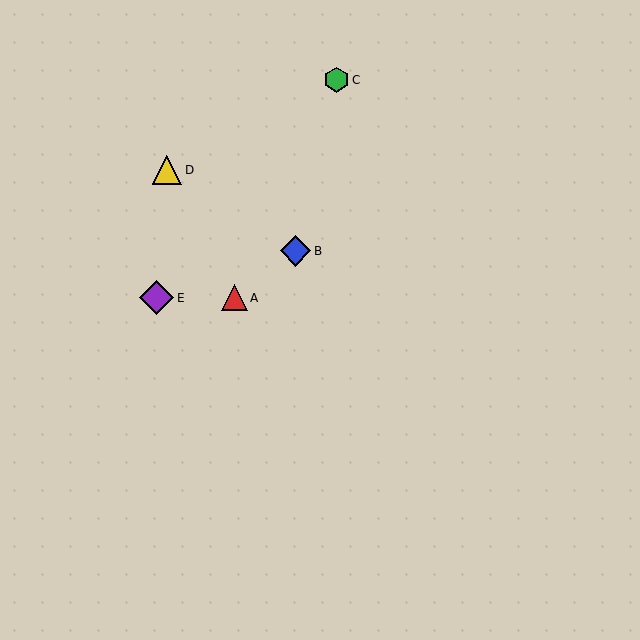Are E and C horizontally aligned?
No, E is at y≈298 and C is at y≈80.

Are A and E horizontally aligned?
Yes, both are at y≈298.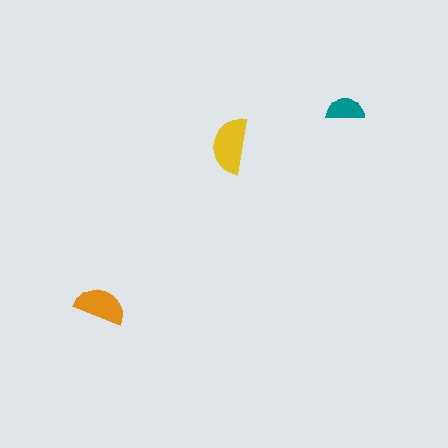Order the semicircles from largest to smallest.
the yellow one, the orange one, the teal one.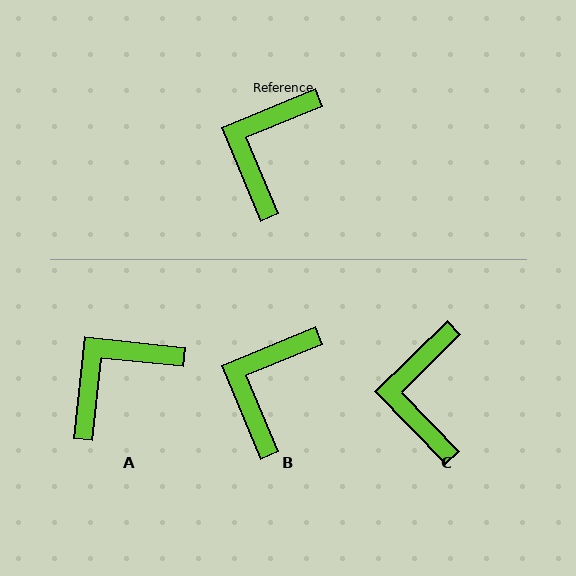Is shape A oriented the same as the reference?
No, it is off by about 28 degrees.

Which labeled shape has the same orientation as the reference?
B.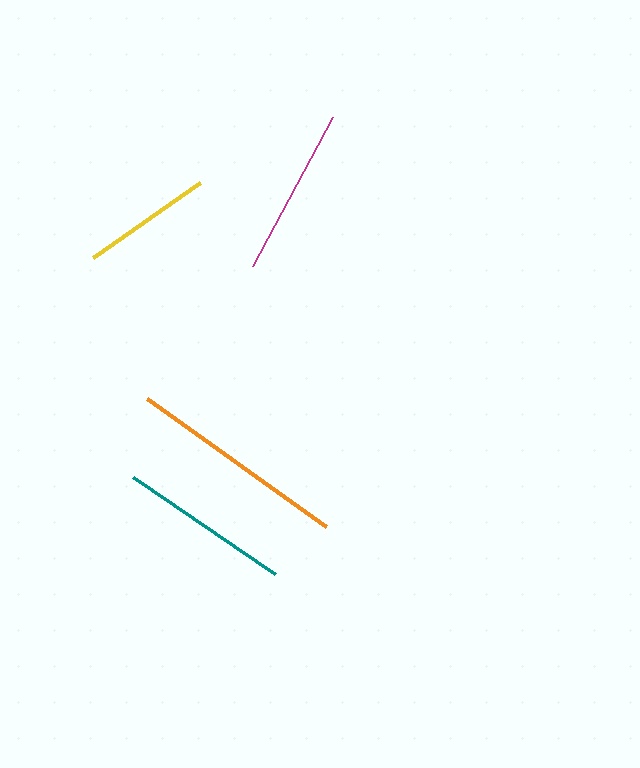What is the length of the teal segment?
The teal segment is approximately 172 pixels long.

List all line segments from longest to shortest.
From longest to shortest: orange, teal, magenta, yellow.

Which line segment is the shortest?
The yellow line is the shortest at approximately 130 pixels.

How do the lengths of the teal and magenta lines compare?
The teal and magenta lines are approximately the same length.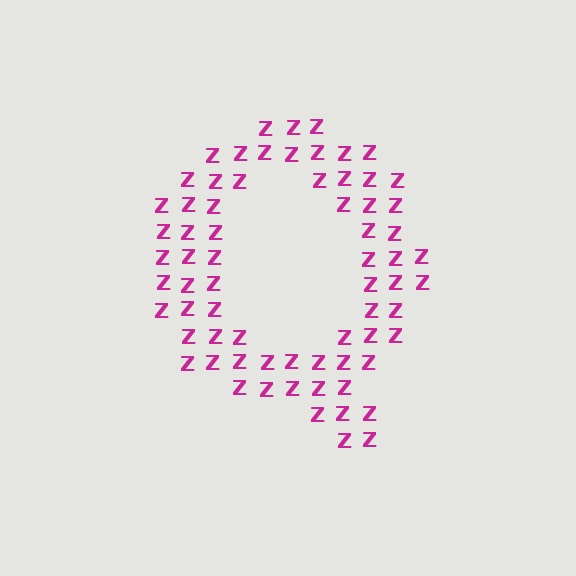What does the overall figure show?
The overall figure shows the letter Q.